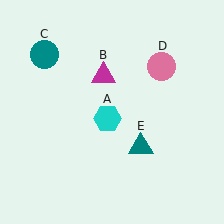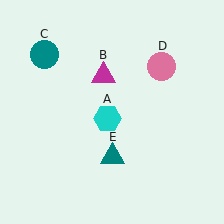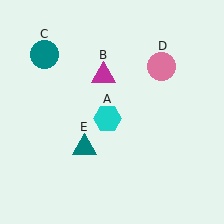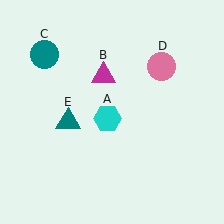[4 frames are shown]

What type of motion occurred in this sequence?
The teal triangle (object E) rotated clockwise around the center of the scene.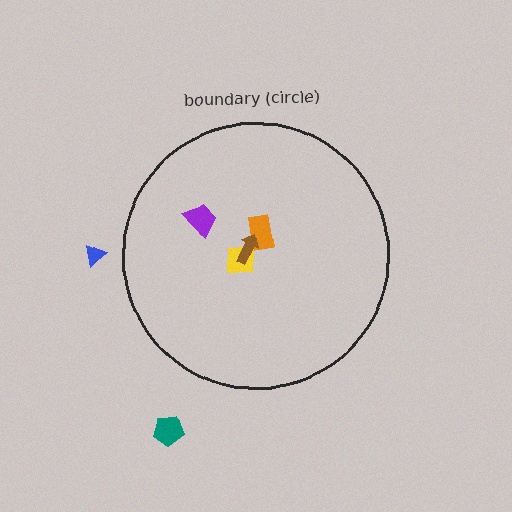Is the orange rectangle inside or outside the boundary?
Inside.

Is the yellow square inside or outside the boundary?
Inside.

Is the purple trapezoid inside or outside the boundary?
Inside.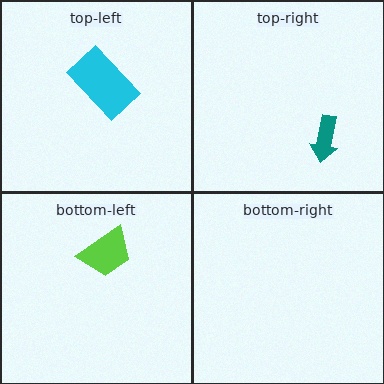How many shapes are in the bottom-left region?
1.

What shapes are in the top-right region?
The teal arrow.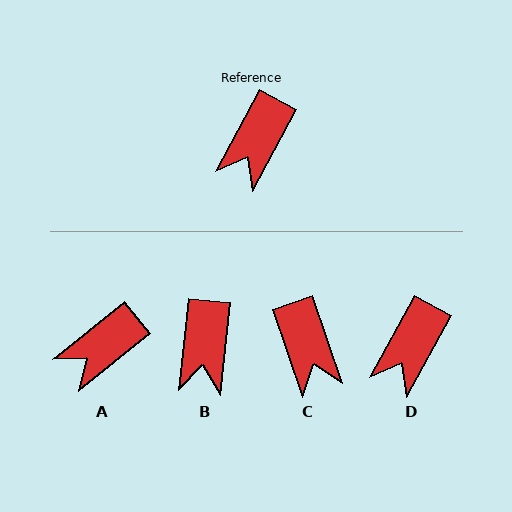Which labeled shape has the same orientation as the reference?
D.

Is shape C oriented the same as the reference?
No, it is off by about 47 degrees.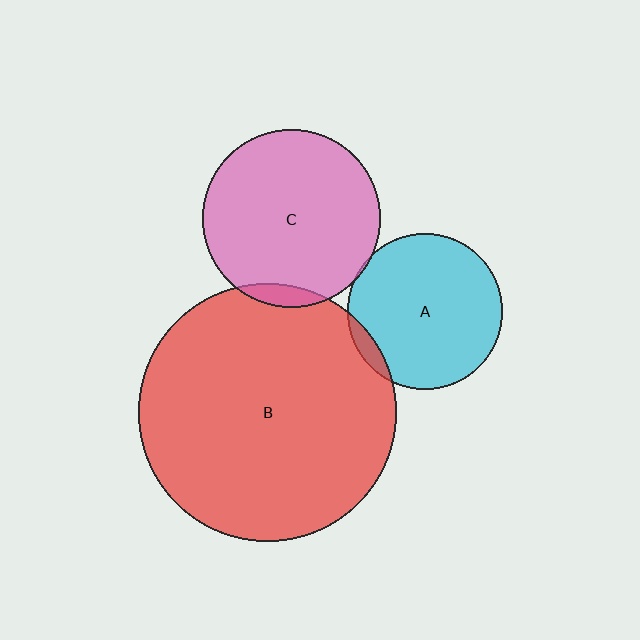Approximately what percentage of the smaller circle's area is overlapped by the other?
Approximately 5%.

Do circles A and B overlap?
Yes.